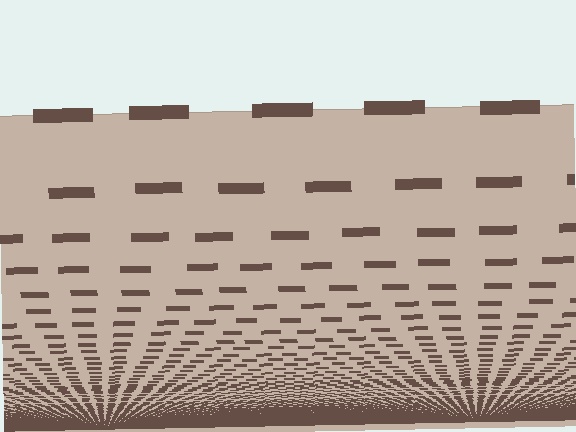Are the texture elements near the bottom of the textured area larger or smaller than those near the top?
Smaller. The gradient is inverted — elements near the bottom are smaller and denser.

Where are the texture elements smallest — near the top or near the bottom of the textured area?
Near the bottom.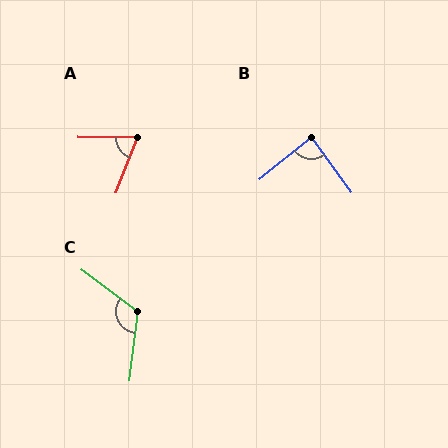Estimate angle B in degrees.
Approximately 87 degrees.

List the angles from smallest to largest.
A (70°), B (87°), C (120°).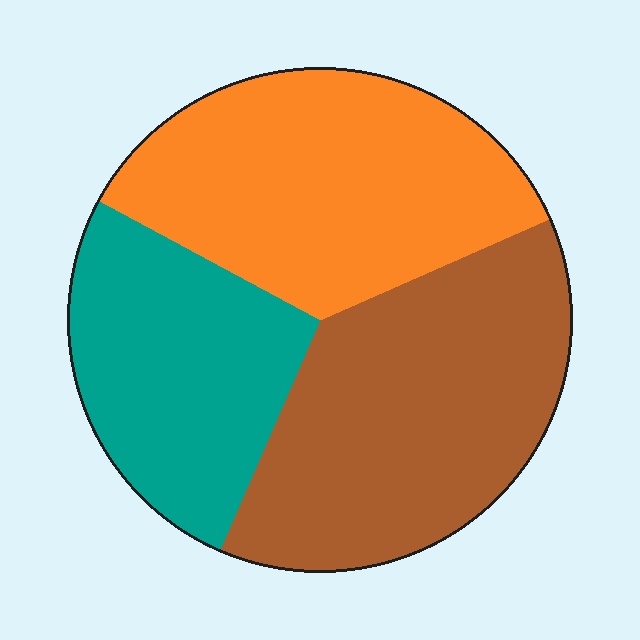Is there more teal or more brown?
Brown.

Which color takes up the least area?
Teal, at roughly 25%.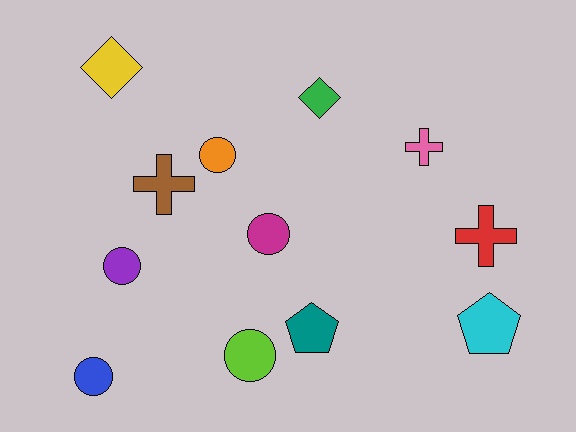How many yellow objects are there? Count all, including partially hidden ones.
There is 1 yellow object.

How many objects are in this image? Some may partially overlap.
There are 12 objects.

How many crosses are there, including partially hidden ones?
There are 3 crosses.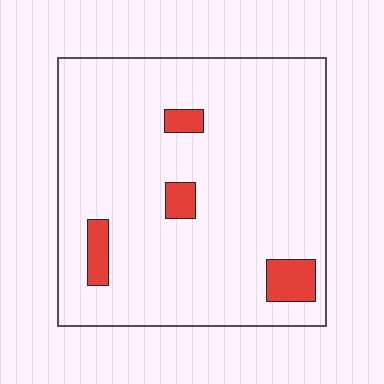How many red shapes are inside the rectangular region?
4.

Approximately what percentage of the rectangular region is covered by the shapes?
Approximately 10%.